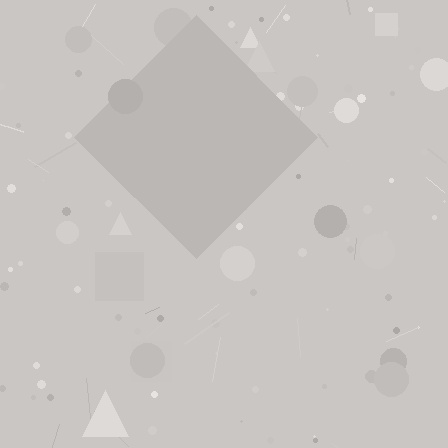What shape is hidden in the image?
A diamond is hidden in the image.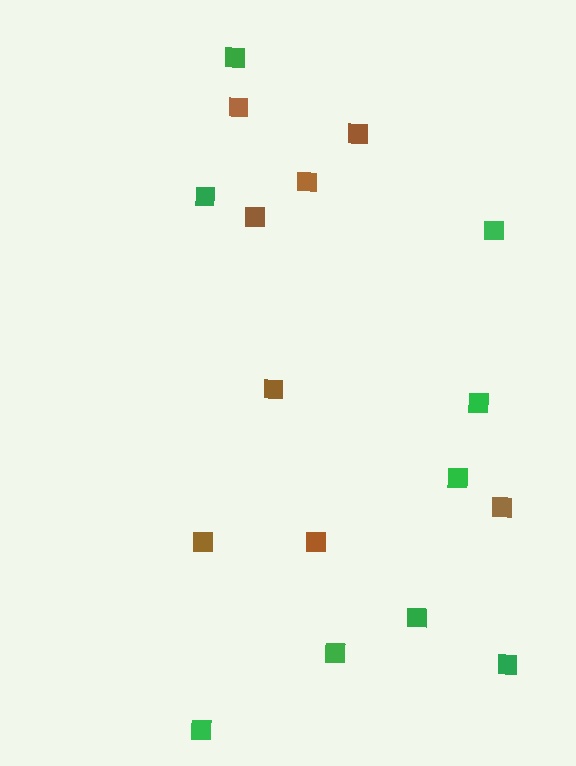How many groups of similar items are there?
There are 2 groups: one group of brown squares (8) and one group of green squares (9).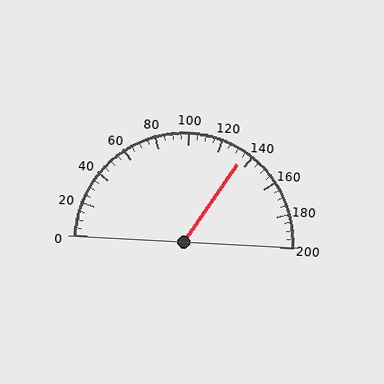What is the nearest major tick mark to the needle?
The nearest major tick mark is 140.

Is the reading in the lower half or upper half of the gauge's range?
The reading is in the upper half of the range (0 to 200).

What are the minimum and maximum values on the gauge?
The gauge ranges from 0 to 200.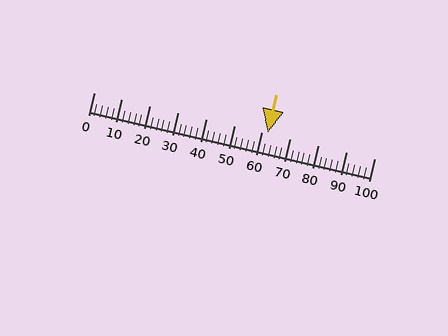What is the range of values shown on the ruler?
The ruler shows values from 0 to 100.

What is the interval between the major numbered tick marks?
The major tick marks are spaced 10 units apart.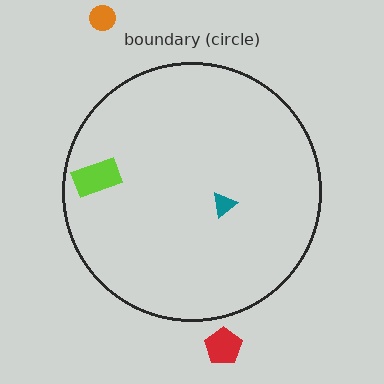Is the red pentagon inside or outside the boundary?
Outside.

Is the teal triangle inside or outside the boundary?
Inside.